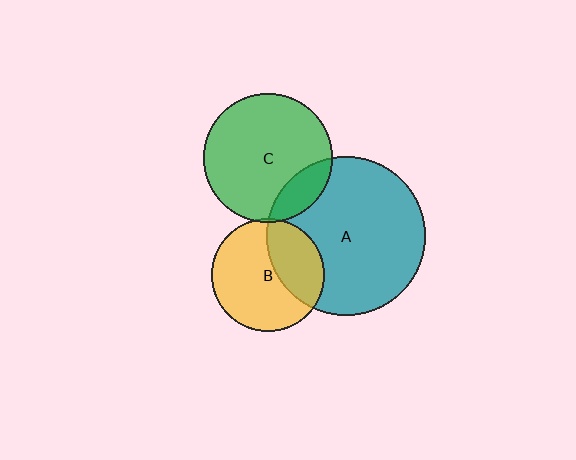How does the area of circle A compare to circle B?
Approximately 2.0 times.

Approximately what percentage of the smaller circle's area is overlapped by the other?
Approximately 35%.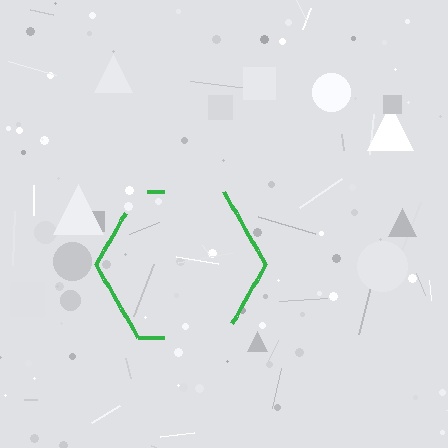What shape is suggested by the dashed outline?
The dashed outline suggests a hexagon.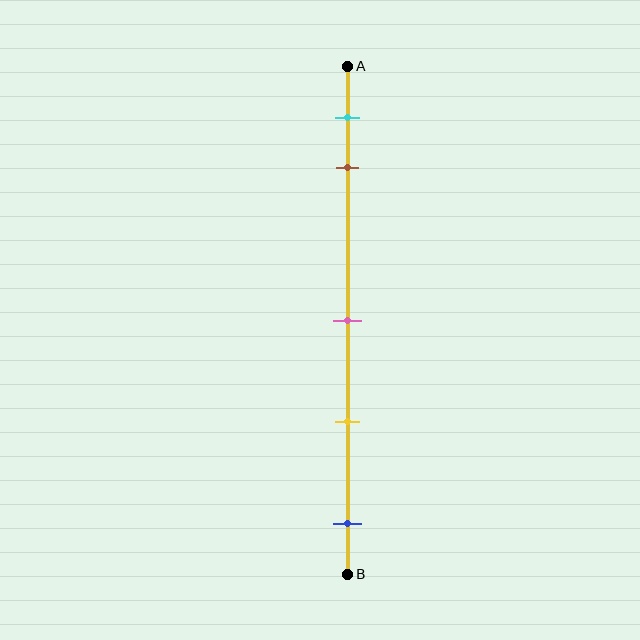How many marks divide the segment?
There are 5 marks dividing the segment.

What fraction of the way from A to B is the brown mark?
The brown mark is approximately 20% (0.2) of the way from A to B.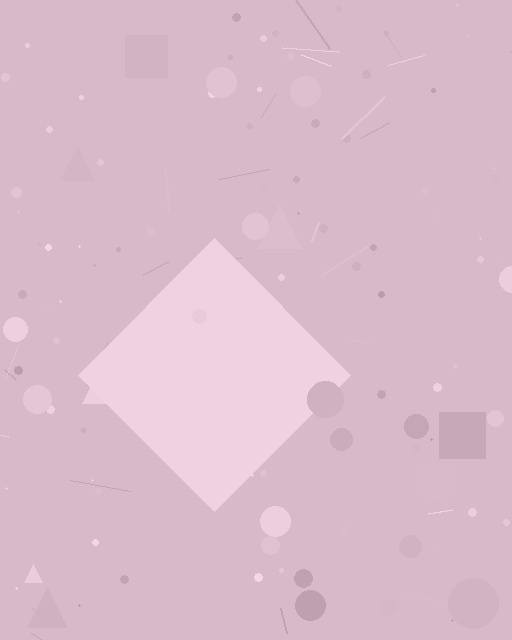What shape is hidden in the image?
A diamond is hidden in the image.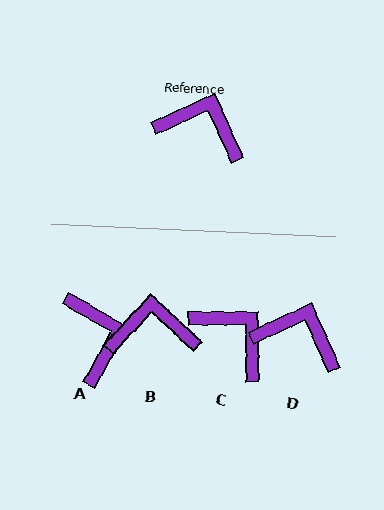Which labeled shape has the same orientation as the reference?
D.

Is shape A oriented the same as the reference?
No, it is off by about 55 degrees.